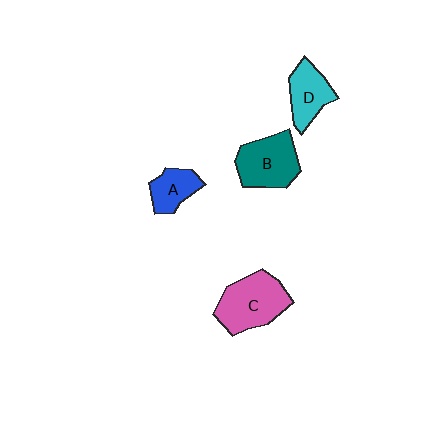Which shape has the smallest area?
Shape A (blue).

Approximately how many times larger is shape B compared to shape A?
Approximately 1.7 times.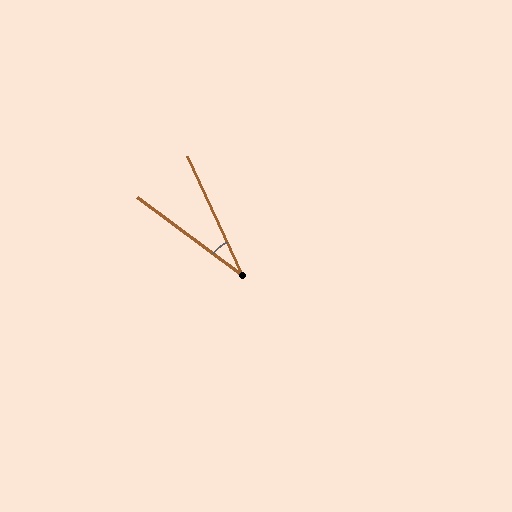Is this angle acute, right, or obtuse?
It is acute.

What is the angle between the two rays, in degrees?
Approximately 29 degrees.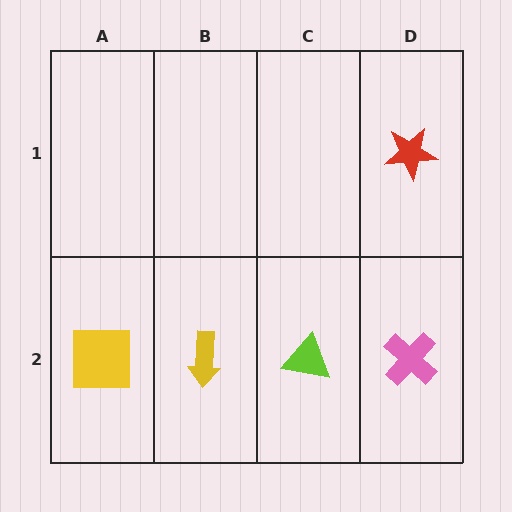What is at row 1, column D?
A red star.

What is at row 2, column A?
A yellow square.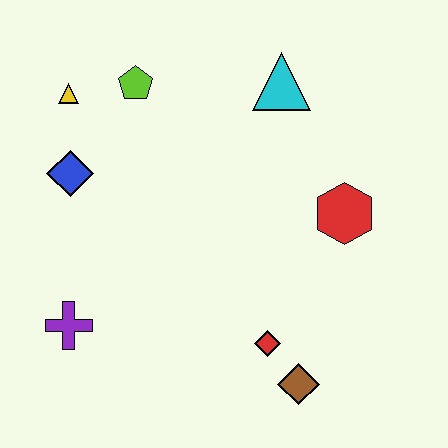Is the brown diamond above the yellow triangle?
No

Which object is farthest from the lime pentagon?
The brown diamond is farthest from the lime pentagon.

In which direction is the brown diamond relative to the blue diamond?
The brown diamond is to the right of the blue diamond.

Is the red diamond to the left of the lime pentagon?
No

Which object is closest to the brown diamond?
The red diamond is closest to the brown diamond.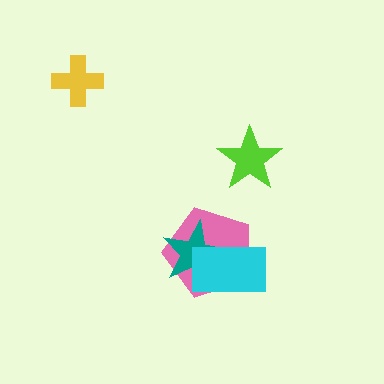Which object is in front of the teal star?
The cyan rectangle is in front of the teal star.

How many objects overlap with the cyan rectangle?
2 objects overlap with the cyan rectangle.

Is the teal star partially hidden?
Yes, it is partially covered by another shape.